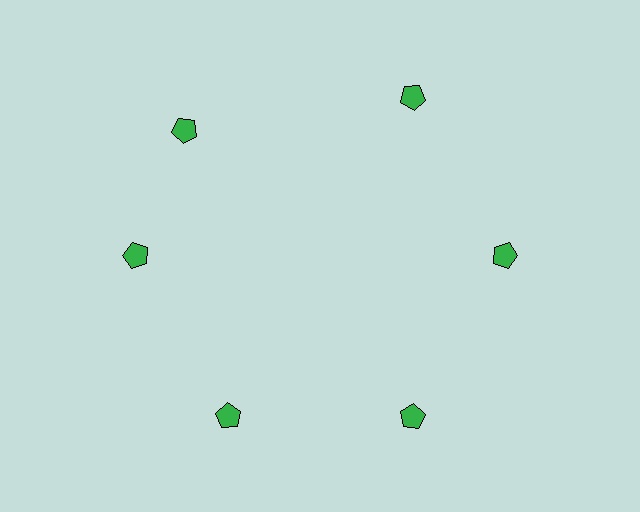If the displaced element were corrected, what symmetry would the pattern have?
It would have 6-fold rotational symmetry — the pattern would map onto itself every 60 degrees.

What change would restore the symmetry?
The symmetry would be restored by rotating it back into even spacing with its neighbors so that all 6 pentagons sit at equal angles and equal distance from the center.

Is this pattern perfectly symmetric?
No. The 6 green pentagons are arranged in a ring, but one element near the 11 o'clock position is rotated out of alignment along the ring, breaking the 6-fold rotational symmetry.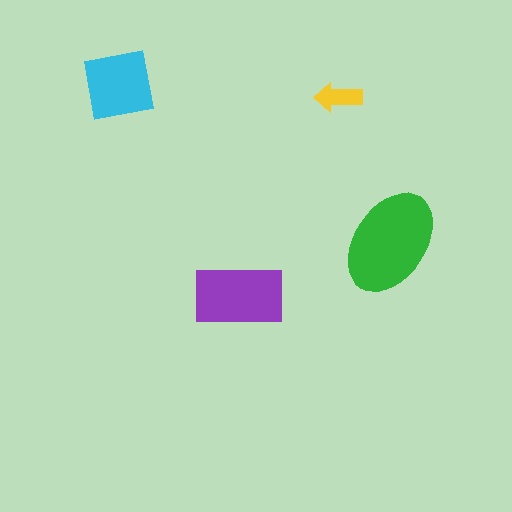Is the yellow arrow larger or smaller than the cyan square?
Smaller.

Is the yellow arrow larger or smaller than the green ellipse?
Smaller.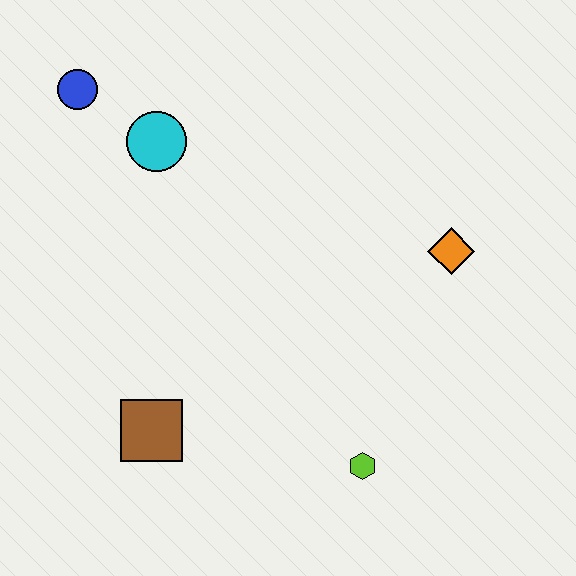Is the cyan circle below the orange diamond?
No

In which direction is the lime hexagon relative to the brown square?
The lime hexagon is to the right of the brown square.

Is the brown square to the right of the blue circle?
Yes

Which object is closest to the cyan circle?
The blue circle is closest to the cyan circle.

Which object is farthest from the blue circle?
The lime hexagon is farthest from the blue circle.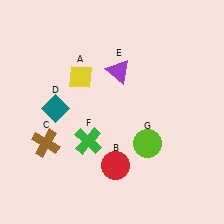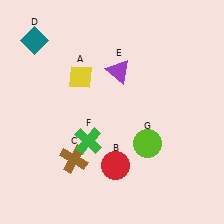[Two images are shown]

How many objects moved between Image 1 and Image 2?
2 objects moved between the two images.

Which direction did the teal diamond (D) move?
The teal diamond (D) moved up.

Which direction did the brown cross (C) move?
The brown cross (C) moved right.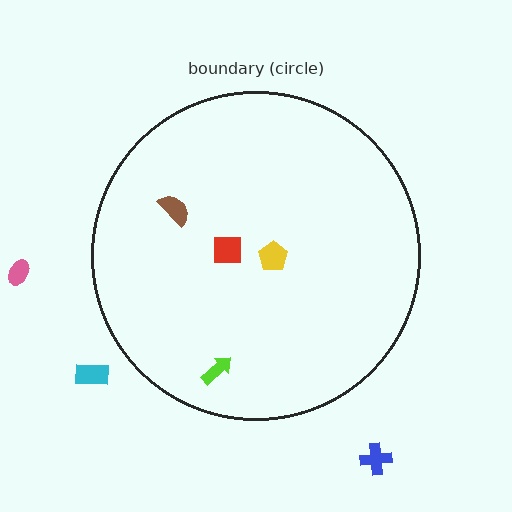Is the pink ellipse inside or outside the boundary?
Outside.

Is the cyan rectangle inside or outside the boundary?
Outside.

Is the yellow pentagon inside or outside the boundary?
Inside.